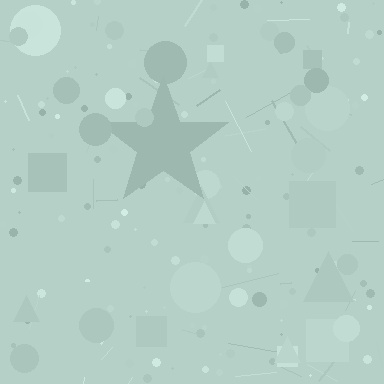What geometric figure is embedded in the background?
A star is embedded in the background.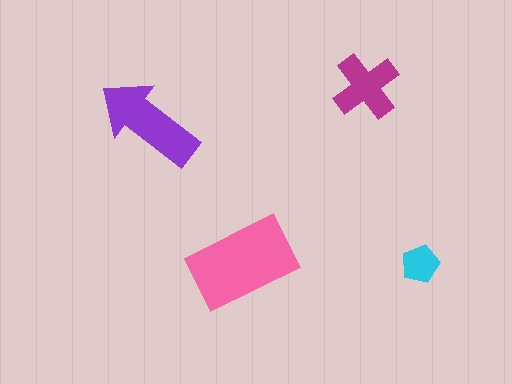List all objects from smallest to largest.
The cyan pentagon, the magenta cross, the purple arrow, the pink rectangle.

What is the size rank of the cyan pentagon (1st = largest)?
4th.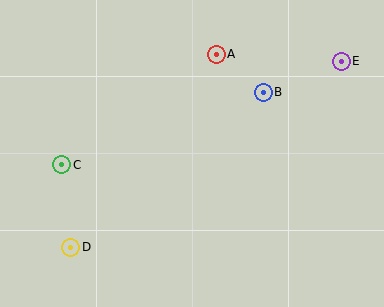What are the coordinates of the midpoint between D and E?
The midpoint between D and E is at (206, 154).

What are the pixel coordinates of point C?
Point C is at (62, 165).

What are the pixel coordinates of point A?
Point A is at (216, 54).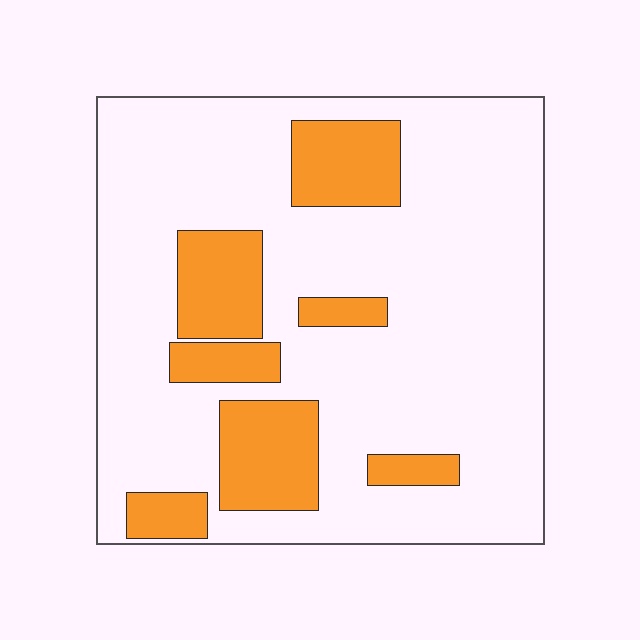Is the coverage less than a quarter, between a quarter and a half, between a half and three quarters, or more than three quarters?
Less than a quarter.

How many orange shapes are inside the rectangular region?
7.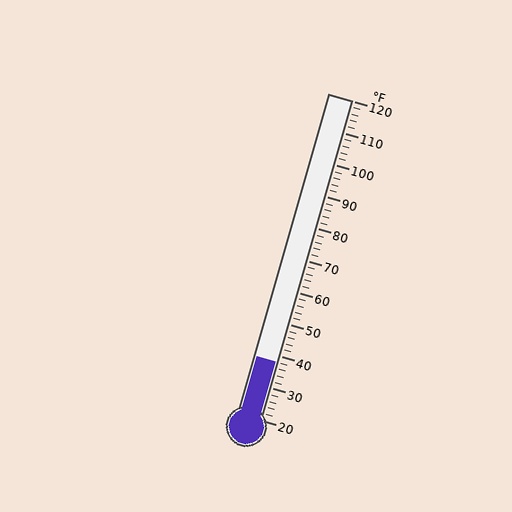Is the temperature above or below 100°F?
The temperature is below 100°F.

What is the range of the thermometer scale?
The thermometer scale ranges from 20°F to 120°F.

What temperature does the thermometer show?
The thermometer shows approximately 38°F.